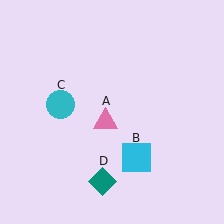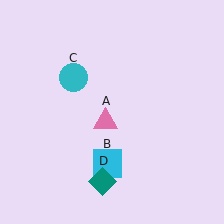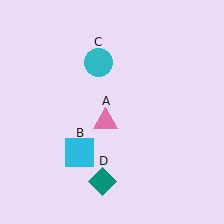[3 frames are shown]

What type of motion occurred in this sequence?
The cyan square (object B), cyan circle (object C) rotated clockwise around the center of the scene.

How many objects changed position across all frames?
2 objects changed position: cyan square (object B), cyan circle (object C).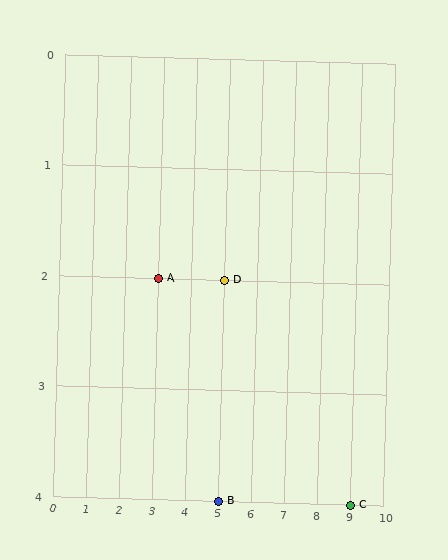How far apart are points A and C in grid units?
Points A and C are 6 columns and 2 rows apart (about 6.3 grid units diagonally).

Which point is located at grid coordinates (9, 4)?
Point C is at (9, 4).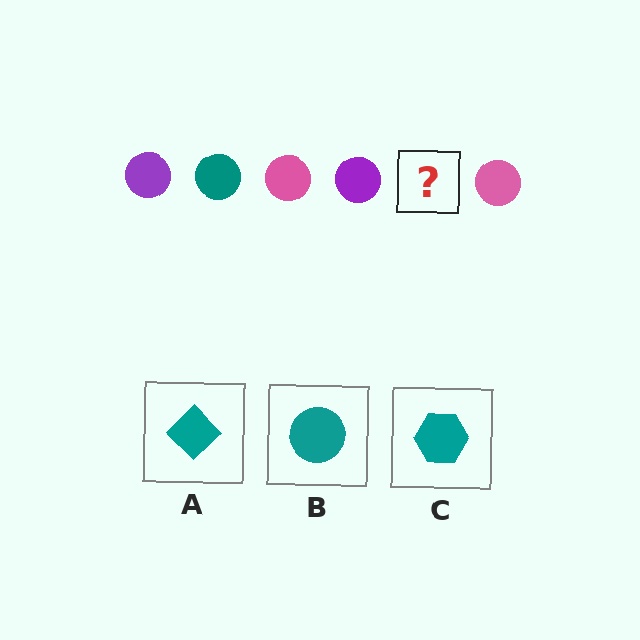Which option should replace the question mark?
Option B.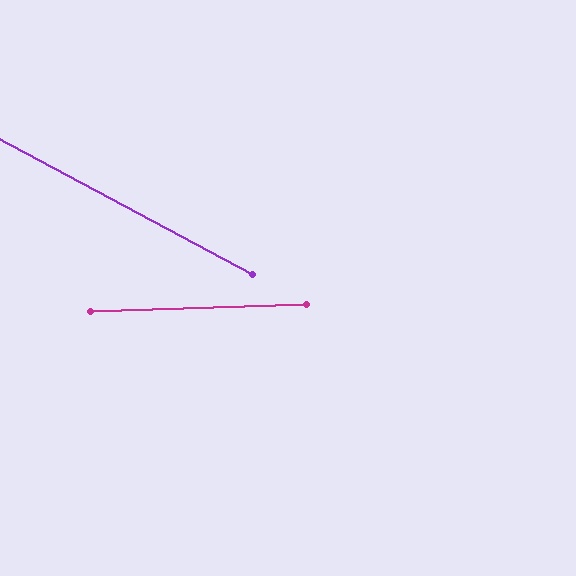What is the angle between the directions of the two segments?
Approximately 30 degrees.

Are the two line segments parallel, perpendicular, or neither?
Neither parallel nor perpendicular — they differ by about 30°.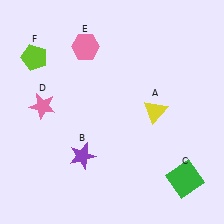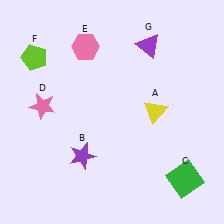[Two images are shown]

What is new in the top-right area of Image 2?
A purple triangle (G) was added in the top-right area of Image 2.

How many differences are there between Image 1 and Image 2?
There is 1 difference between the two images.